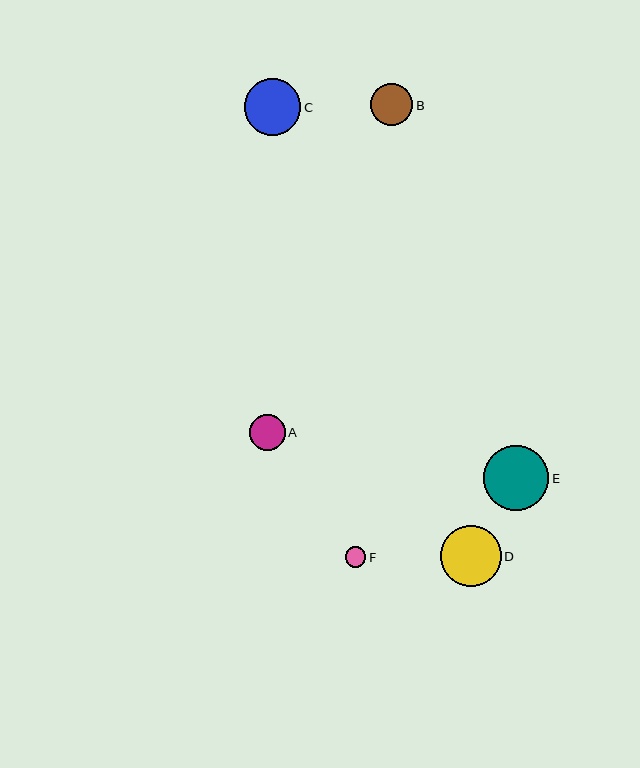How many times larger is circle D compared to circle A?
Circle D is approximately 1.7 times the size of circle A.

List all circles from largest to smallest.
From largest to smallest: E, D, C, B, A, F.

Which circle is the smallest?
Circle F is the smallest with a size of approximately 20 pixels.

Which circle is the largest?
Circle E is the largest with a size of approximately 65 pixels.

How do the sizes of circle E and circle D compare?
Circle E and circle D are approximately the same size.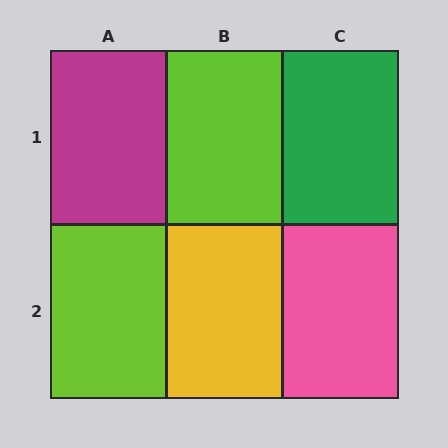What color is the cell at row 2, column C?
Pink.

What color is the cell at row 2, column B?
Yellow.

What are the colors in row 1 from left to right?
Magenta, lime, green.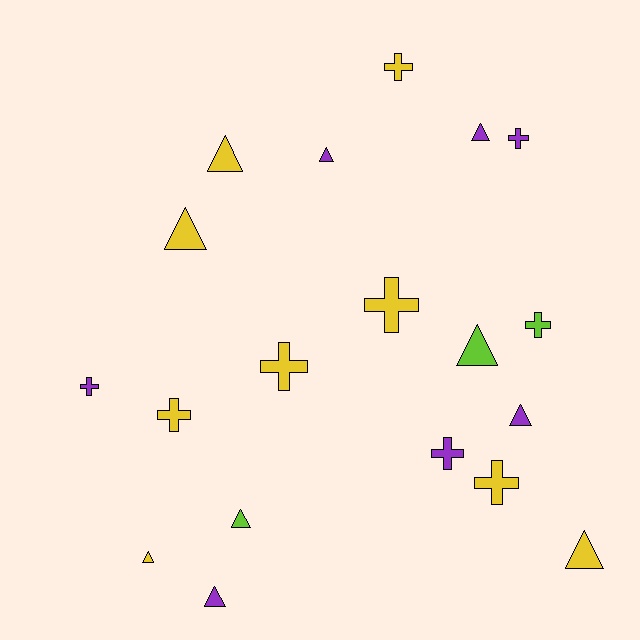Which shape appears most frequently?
Triangle, with 10 objects.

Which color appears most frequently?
Yellow, with 9 objects.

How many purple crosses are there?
There are 3 purple crosses.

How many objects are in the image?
There are 19 objects.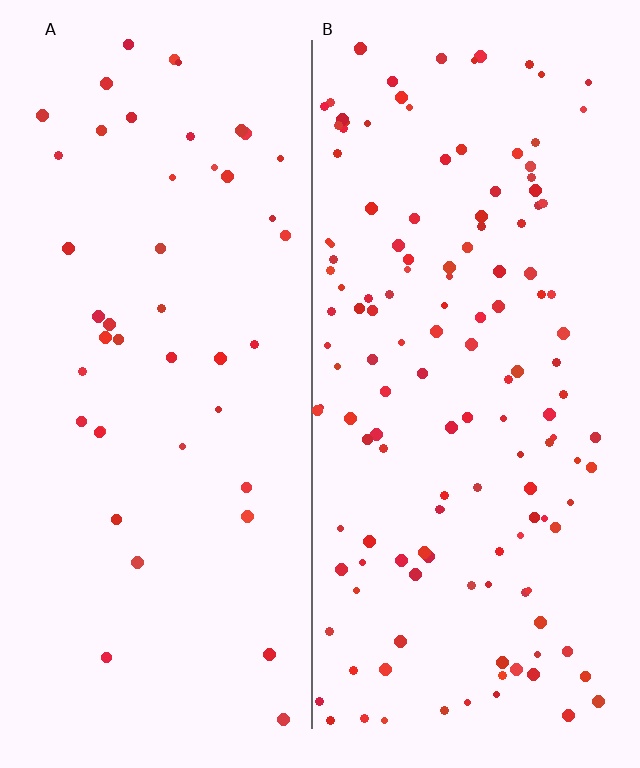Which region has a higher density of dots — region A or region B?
B (the right).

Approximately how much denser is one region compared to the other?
Approximately 3.1× — region B over region A.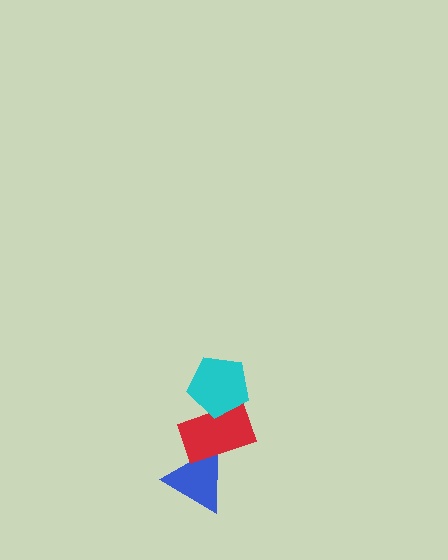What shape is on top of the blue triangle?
The red rectangle is on top of the blue triangle.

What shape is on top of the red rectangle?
The cyan pentagon is on top of the red rectangle.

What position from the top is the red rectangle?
The red rectangle is 2nd from the top.